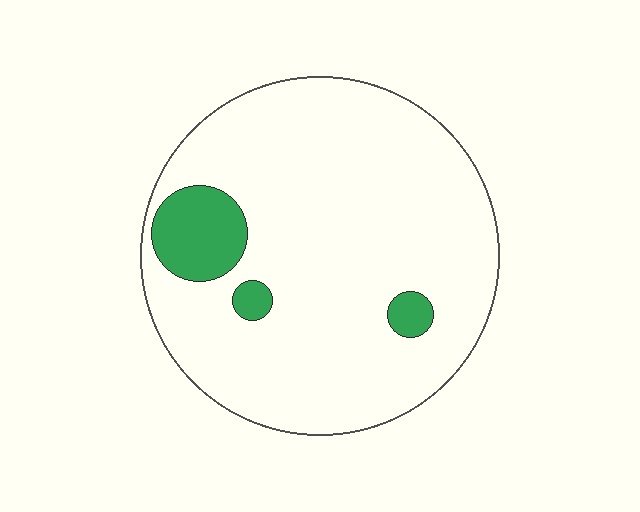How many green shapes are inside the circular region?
3.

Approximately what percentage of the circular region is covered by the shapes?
Approximately 10%.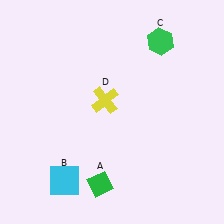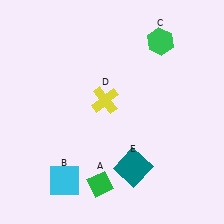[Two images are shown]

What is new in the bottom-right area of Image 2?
A teal square (E) was added in the bottom-right area of Image 2.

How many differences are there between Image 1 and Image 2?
There is 1 difference between the two images.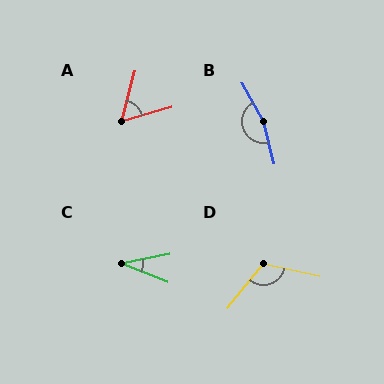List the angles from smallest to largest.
C (33°), A (59°), D (116°), B (165°).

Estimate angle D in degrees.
Approximately 116 degrees.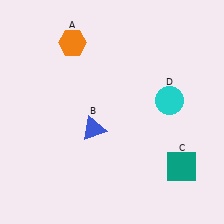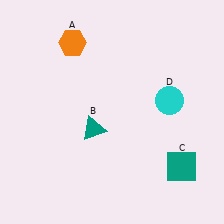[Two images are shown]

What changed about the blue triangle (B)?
In Image 1, B is blue. In Image 2, it changed to teal.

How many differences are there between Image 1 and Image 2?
There is 1 difference between the two images.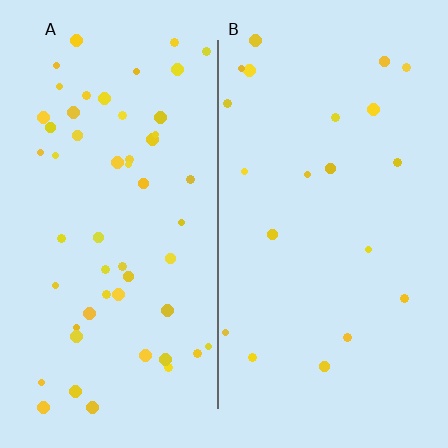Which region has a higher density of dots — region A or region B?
A (the left).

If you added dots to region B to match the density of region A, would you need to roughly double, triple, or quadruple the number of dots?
Approximately triple.